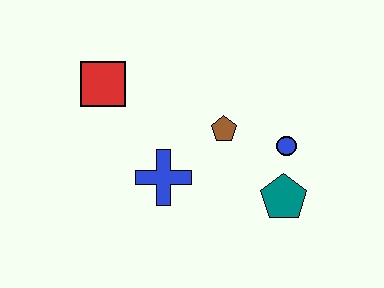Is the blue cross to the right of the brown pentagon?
No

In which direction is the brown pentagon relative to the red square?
The brown pentagon is to the right of the red square.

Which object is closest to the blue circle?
The teal pentagon is closest to the blue circle.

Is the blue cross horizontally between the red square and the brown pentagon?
Yes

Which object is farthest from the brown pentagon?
The red square is farthest from the brown pentagon.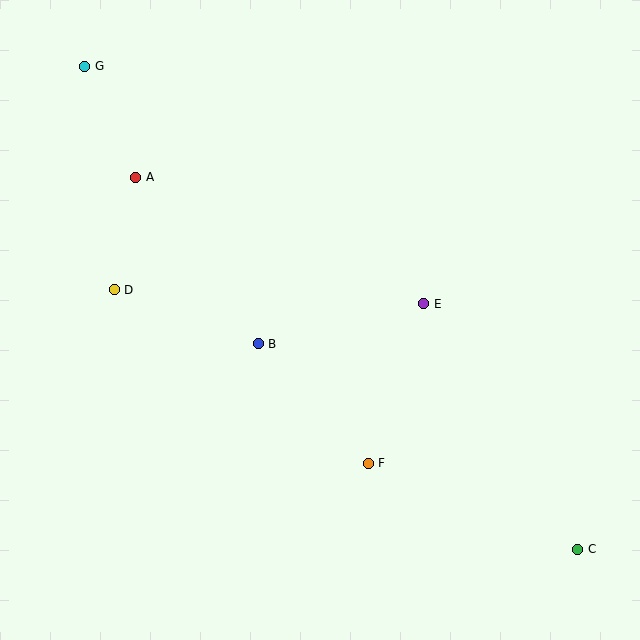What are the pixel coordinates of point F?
Point F is at (368, 463).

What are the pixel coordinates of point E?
Point E is at (424, 304).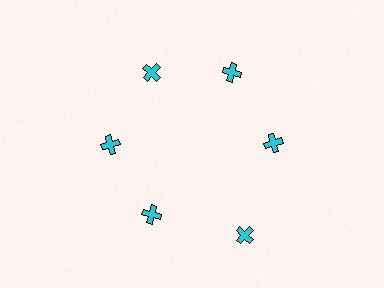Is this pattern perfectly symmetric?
No. The 6 cyan crosses are arranged in a ring, but one element near the 5 o'clock position is pushed outward from the center, breaking the 6-fold rotational symmetry.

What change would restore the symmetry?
The symmetry would be restored by moving it inward, back onto the ring so that all 6 crosses sit at equal angles and equal distance from the center.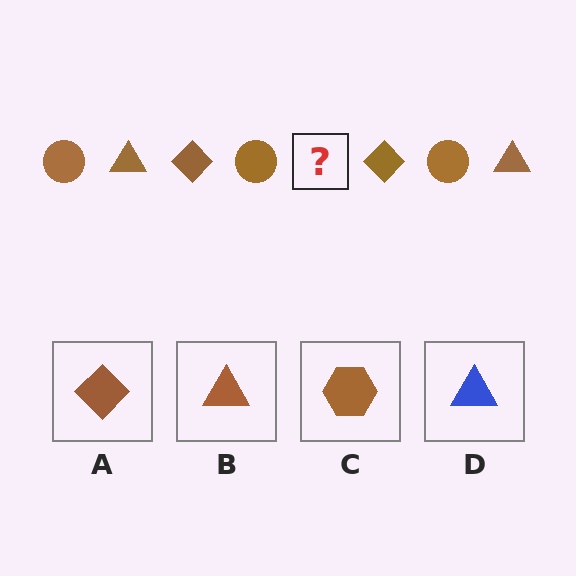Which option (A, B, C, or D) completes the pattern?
B.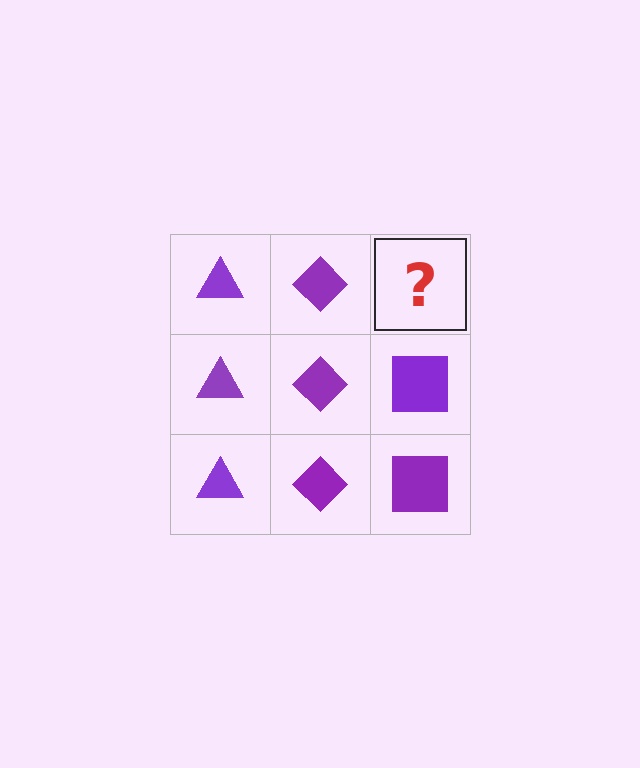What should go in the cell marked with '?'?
The missing cell should contain a purple square.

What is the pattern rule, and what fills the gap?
The rule is that each column has a consistent shape. The gap should be filled with a purple square.